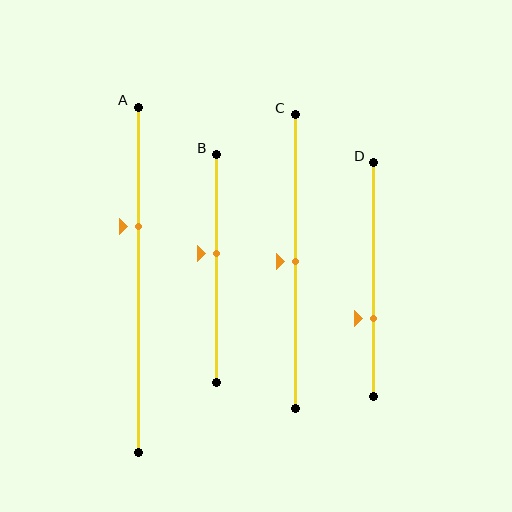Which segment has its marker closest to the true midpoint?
Segment C has its marker closest to the true midpoint.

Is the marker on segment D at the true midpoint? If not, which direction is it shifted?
No, the marker on segment D is shifted downward by about 17% of the segment length.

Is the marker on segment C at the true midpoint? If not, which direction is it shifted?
Yes, the marker on segment C is at the true midpoint.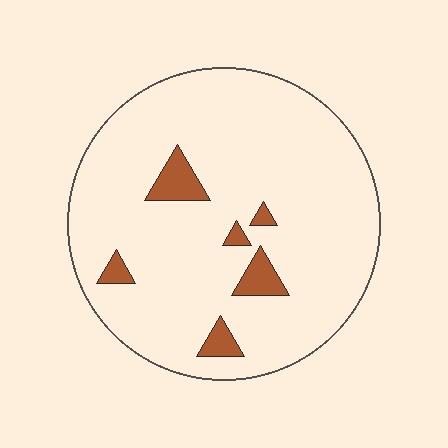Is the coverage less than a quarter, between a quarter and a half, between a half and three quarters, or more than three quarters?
Less than a quarter.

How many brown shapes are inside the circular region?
6.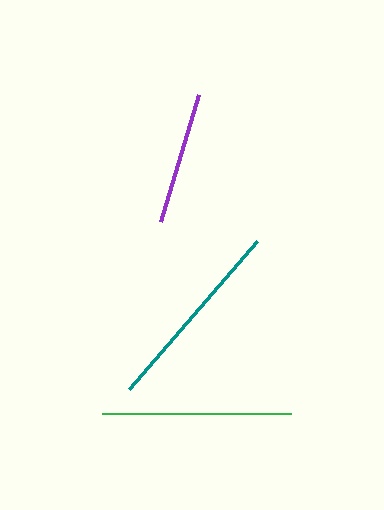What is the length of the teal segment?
The teal segment is approximately 195 pixels long.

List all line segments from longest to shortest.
From longest to shortest: teal, green, purple.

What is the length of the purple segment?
The purple segment is approximately 133 pixels long.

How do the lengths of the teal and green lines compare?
The teal and green lines are approximately the same length.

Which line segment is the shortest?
The purple line is the shortest at approximately 133 pixels.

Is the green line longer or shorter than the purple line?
The green line is longer than the purple line.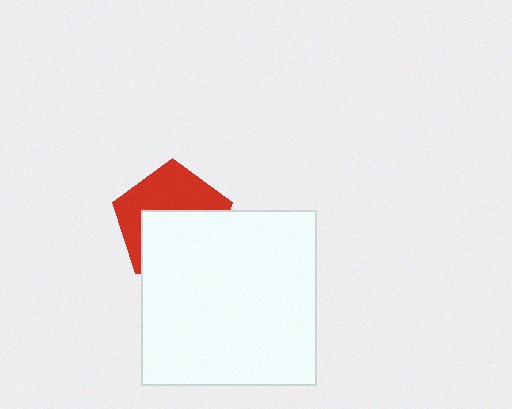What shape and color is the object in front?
The object in front is a white square.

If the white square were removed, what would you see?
You would see the complete red pentagon.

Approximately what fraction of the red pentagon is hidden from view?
Roughly 52% of the red pentagon is hidden behind the white square.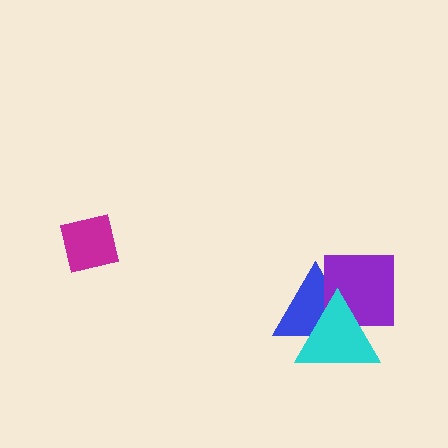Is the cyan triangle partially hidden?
No, no other shape covers it.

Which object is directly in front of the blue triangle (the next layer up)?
The purple square is directly in front of the blue triangle.